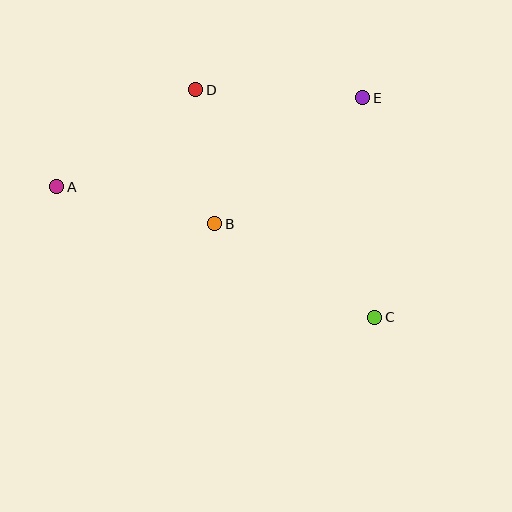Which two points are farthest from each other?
Points A and C are farthest from each other.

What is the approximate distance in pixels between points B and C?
The distance between B and C is approximately 185 pixels.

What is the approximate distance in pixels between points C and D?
The distance between C and D is approximately 289 pixels.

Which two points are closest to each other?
Points B and D are closest to each other.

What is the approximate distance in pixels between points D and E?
The distance between D and E is approximately 167 pixels.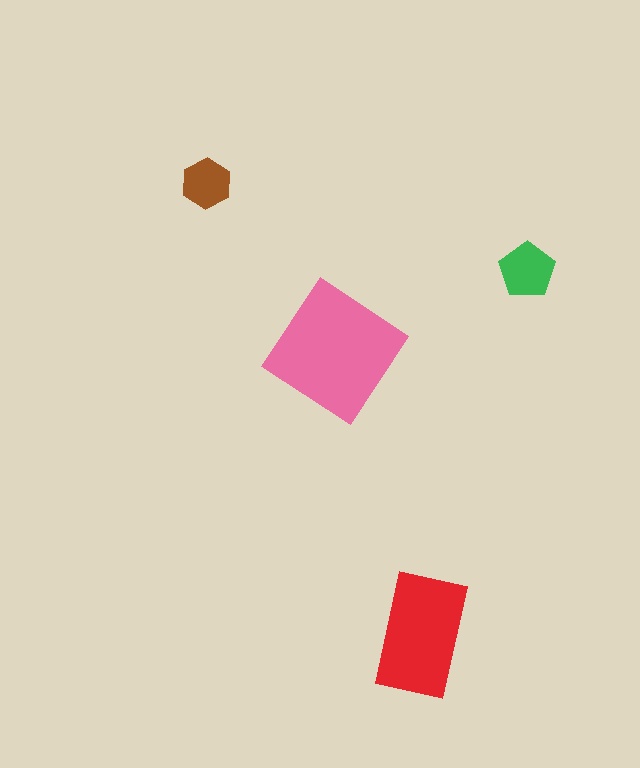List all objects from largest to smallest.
The pink diamond, the red rectangle, the green pentagon, the brown hexagon.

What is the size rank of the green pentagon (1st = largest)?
3rd.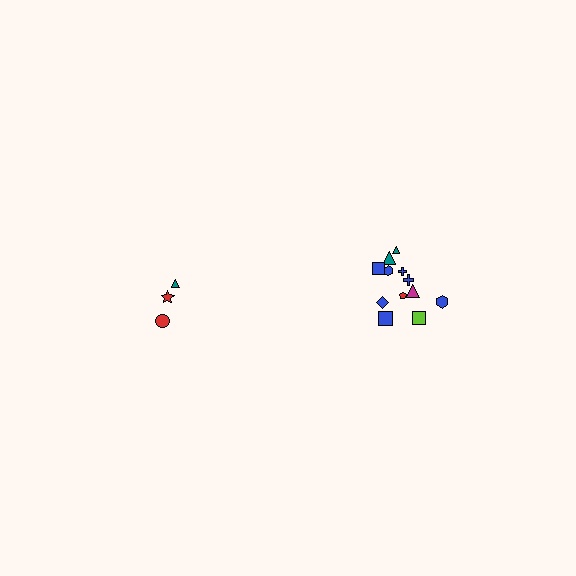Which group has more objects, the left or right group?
The right group.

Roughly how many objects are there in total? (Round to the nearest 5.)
Roughly 15 objects in total.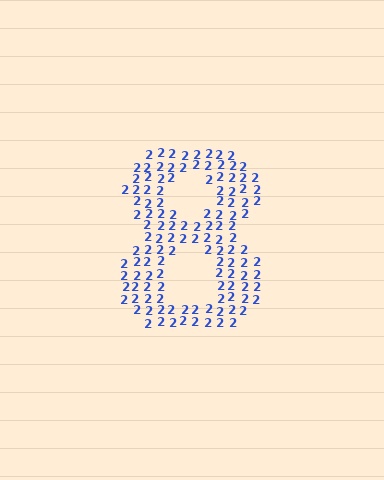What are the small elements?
The small elements are digit 2's.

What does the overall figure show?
The overall figure shows the digit 8.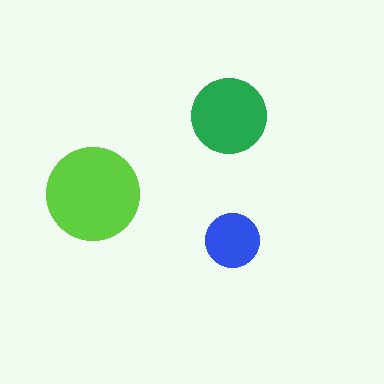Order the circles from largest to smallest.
the lime one, the green one, the blue one.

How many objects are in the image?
There are 3 objects in the image.